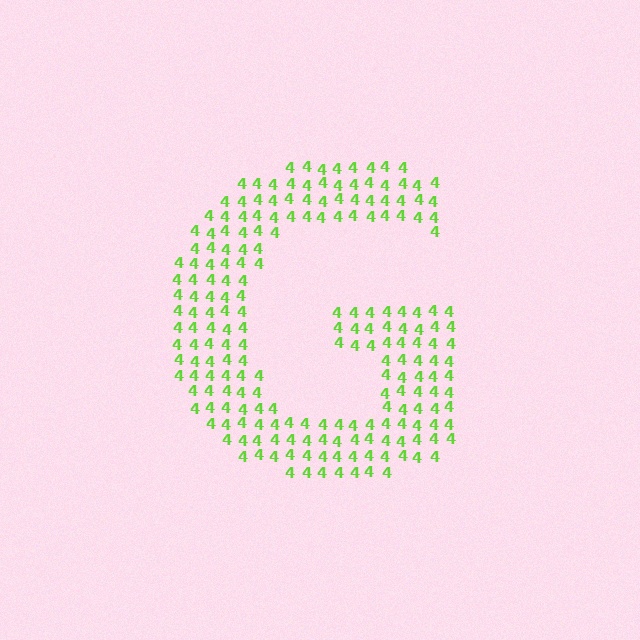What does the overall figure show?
The overall figure shows the letter G.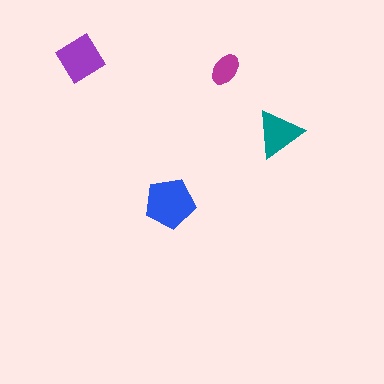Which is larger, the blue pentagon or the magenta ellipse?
The blue pentagon.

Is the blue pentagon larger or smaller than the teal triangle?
Larger.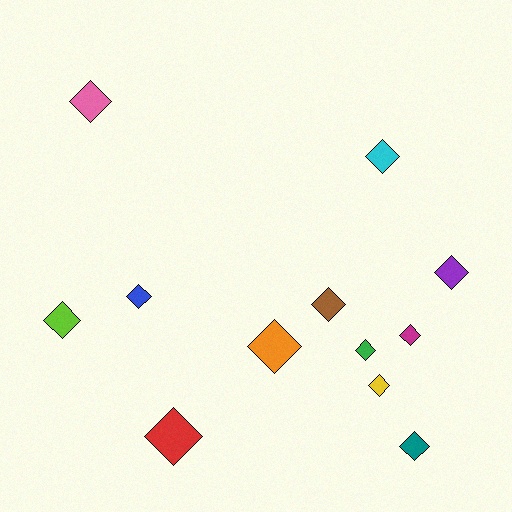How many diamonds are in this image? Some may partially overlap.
There are 12 diamonds.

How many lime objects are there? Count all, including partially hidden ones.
There is 1 lime object.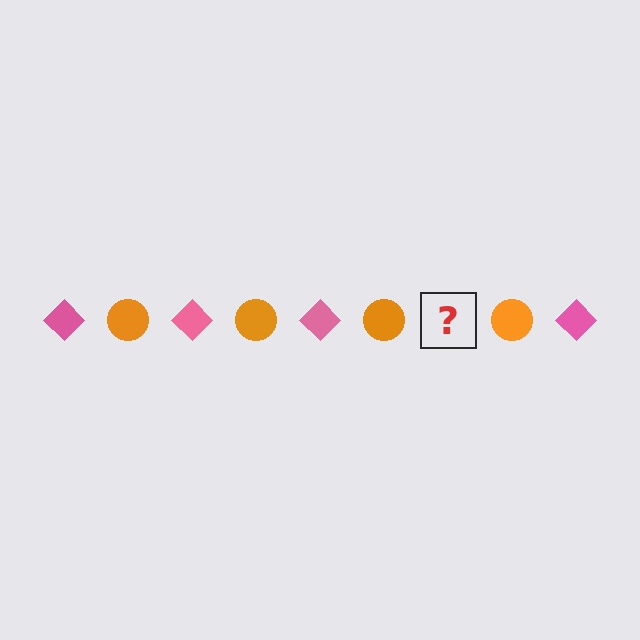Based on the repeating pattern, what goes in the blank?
The blank should be a pink diamond.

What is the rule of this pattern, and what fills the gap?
The rule is that the pattern alternates between pink diamond and orange circle. The gap should be filled with a pink diamond.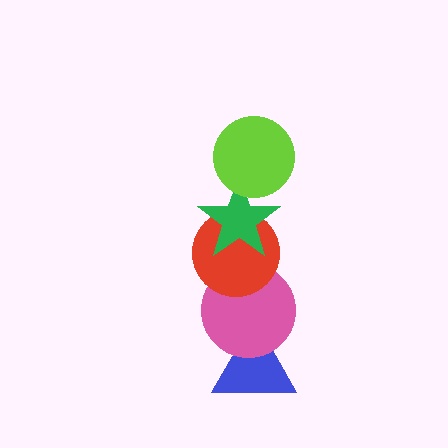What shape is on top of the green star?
The lime circle is on top of the green star.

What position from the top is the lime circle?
The lime circle is 1st from the top.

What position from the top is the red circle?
The red circle is 3rd from the top.